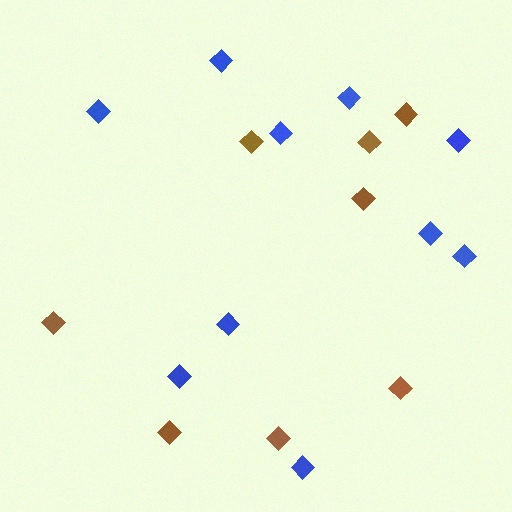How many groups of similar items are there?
There are 2 groups: one group of brown diamonds (8) and one group of blue diamonds (10).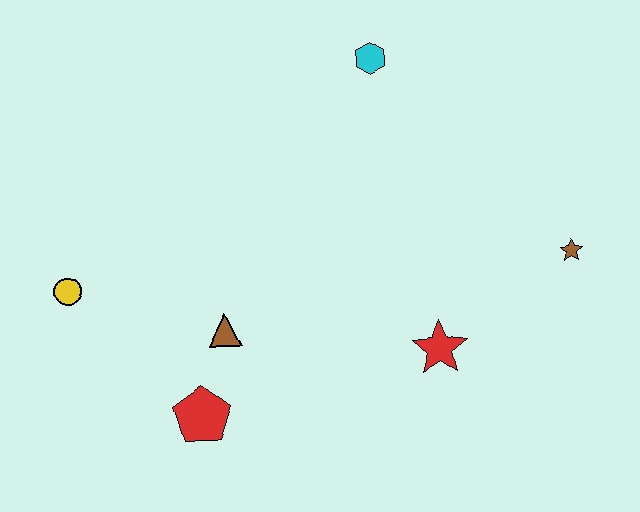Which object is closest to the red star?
The brown star is closest to the red star.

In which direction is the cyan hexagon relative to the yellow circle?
The cyan hexagon is to the right of the yellow circle.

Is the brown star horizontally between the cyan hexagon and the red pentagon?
No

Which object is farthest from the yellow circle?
The brown star is farthest from the yellow circle.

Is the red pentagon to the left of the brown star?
Yes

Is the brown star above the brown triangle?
Yes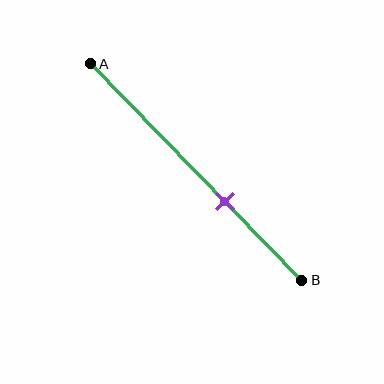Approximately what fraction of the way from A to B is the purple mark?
The purple mark is approximately 65% of the way from A to B.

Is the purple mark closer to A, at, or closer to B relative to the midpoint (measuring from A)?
The purple mark is closer to point B than the midpoint of segment AB.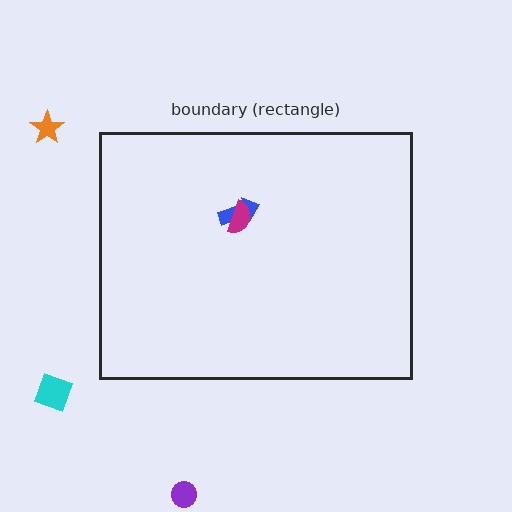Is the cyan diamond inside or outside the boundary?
Outside.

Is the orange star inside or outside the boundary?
Outside.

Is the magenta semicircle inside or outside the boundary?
Inside.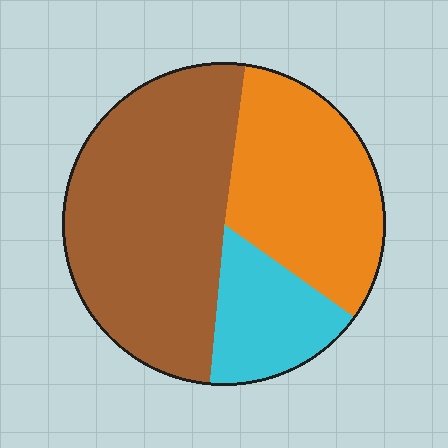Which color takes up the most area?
Brown, at roughly 50%.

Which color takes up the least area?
Cyan, at roughly 15%.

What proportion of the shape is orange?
Orange covers 33% of the shape.